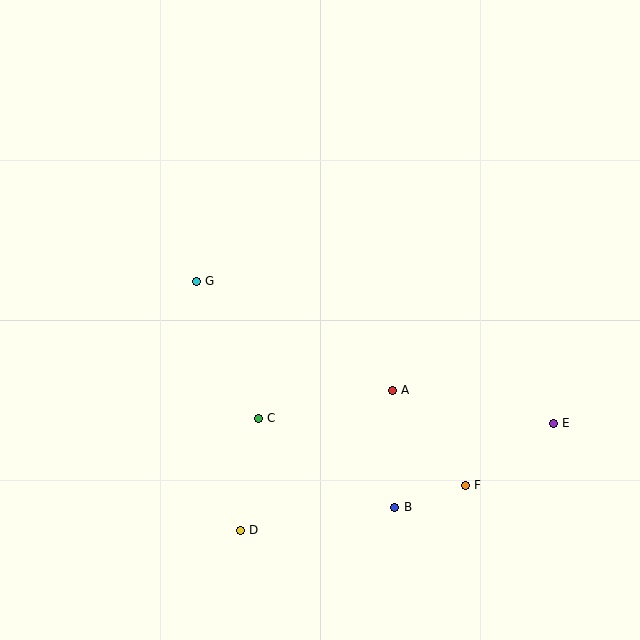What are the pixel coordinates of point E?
Point E is at (553, 423).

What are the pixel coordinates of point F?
Point F is at (465, 485).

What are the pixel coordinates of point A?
Point A is at (392, 390).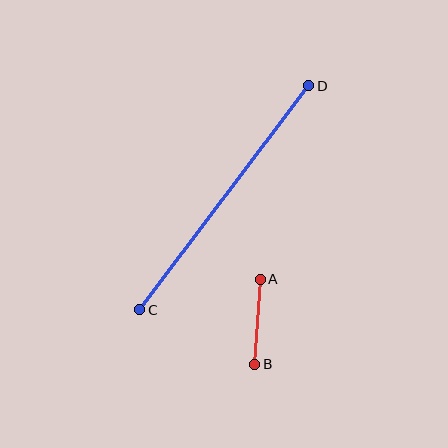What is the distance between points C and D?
The distance is approximately 281 pixels.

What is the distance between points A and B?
The distance is approximately 85 pixels.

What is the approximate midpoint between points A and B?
The midpoint is at approximately (258, 322) pixels.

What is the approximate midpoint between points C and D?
The midpoint is at approximately (224, 198) pixels.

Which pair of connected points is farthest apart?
Points C and D are farthest apart.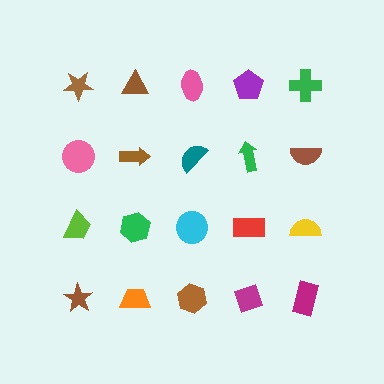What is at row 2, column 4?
A green arrow.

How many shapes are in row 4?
5 shapes.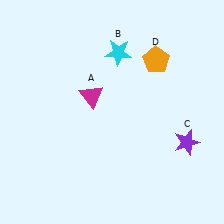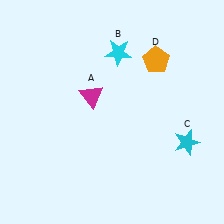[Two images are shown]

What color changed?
The star (C) changed from purple in Image 1 to cyan in Image 2.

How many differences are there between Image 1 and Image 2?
There is 1 difference between the two images.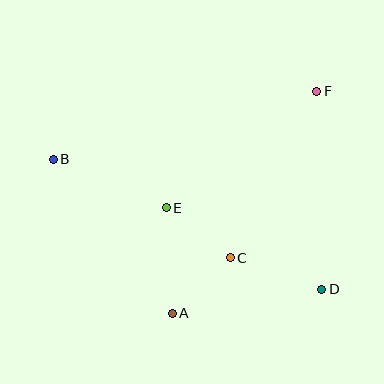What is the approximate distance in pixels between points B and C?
The distance between B and C is approximately 203 pixels.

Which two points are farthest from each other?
Points B and D are farthest from each other.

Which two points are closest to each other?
Points A and C are closest to each other.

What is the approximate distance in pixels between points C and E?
The distance between C and E is approximately 81 pixels.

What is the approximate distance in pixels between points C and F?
The distance between C and F is approximately 188 pixels.